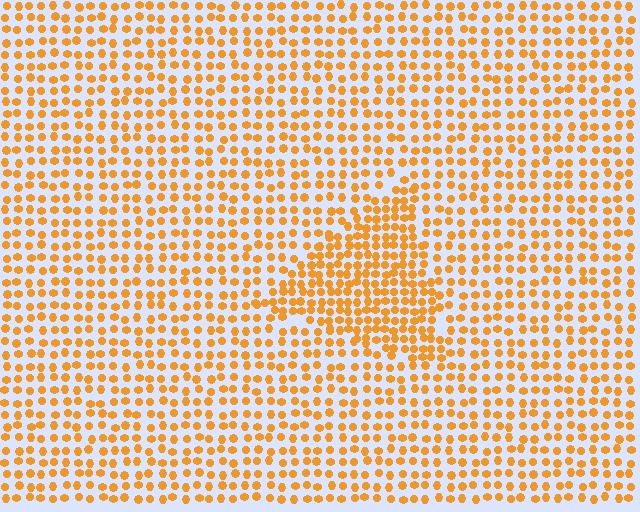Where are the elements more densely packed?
The elements are more densely packed inside the triangle boundary.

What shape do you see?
I see a triangle.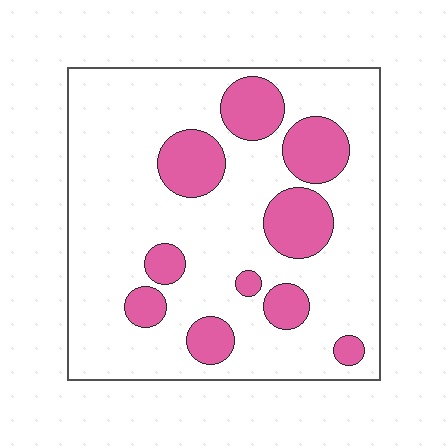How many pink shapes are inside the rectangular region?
10.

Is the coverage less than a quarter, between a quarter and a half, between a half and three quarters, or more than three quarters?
Less than a quarter.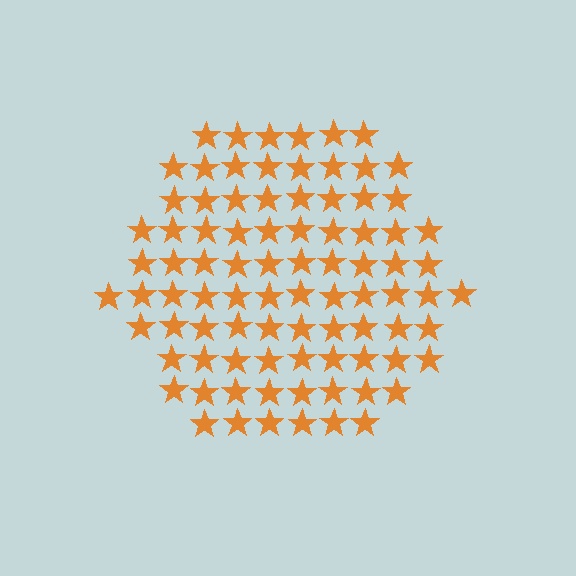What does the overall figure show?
The overall figure shows a hexagon.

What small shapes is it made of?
It is made of small stars.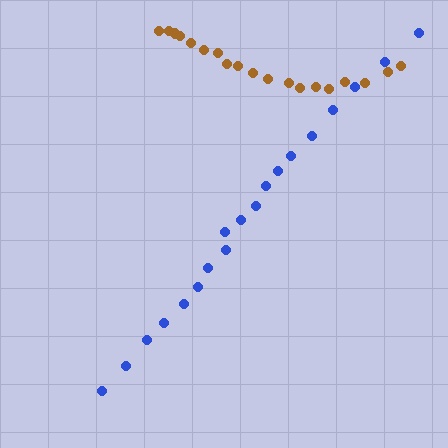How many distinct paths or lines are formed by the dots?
There are 2 distinct paths.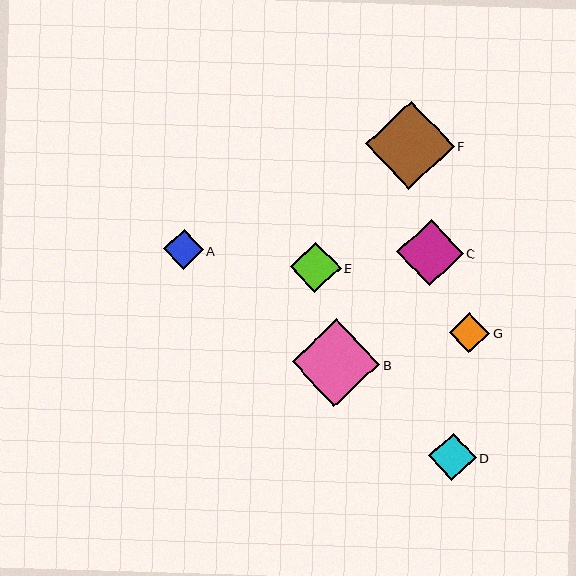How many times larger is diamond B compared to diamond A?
Diamond B is approximately 2.2 times the size of diamond A.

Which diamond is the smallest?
Diamond A is the smallest with a size of approximately 39 pixels.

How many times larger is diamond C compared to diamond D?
Diamond C is approximately 1.4 times the size of diamond D.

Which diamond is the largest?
Diamond F is the largest with a size of approximately 89 pixels.